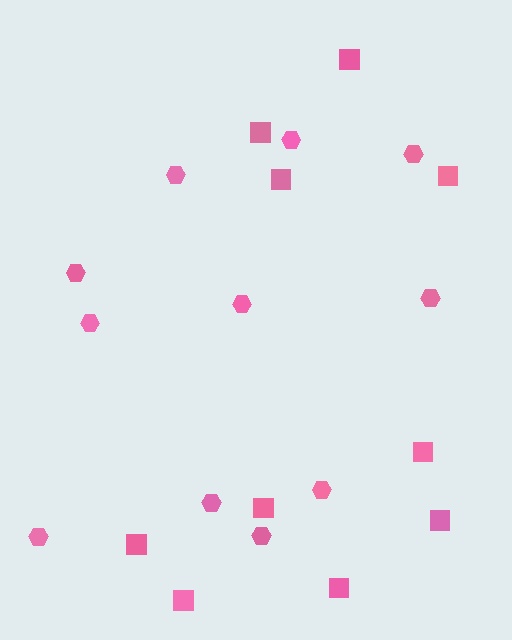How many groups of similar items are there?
There are 2 groups: one group of hexagons (11) and one group of squares (10).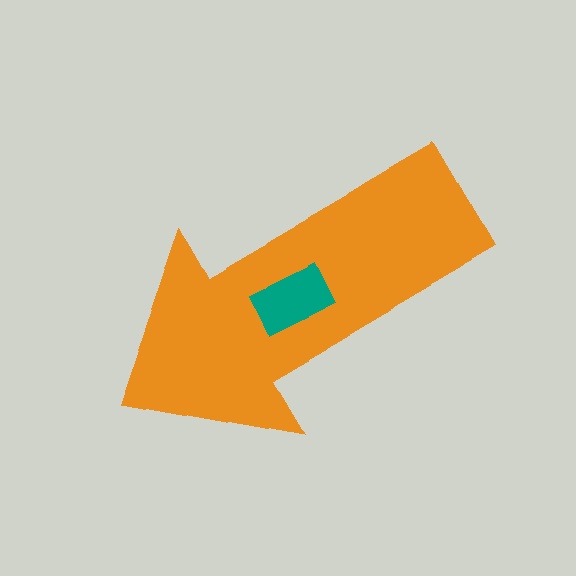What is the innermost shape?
The teal rectangle.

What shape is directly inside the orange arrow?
The teal rectangle.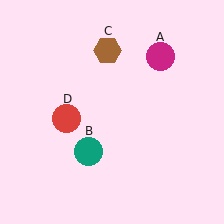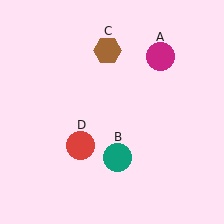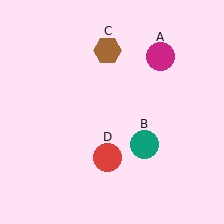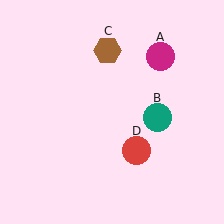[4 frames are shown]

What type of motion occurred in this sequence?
The teal circle (object B), red circle (object D) rotated counterclockwise around the center of the scene.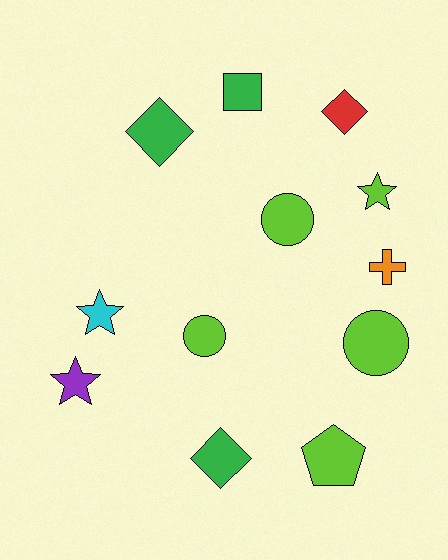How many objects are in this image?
There are 12 objects.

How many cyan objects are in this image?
There is 1 cyan object.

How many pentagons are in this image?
There is 1 pentagon.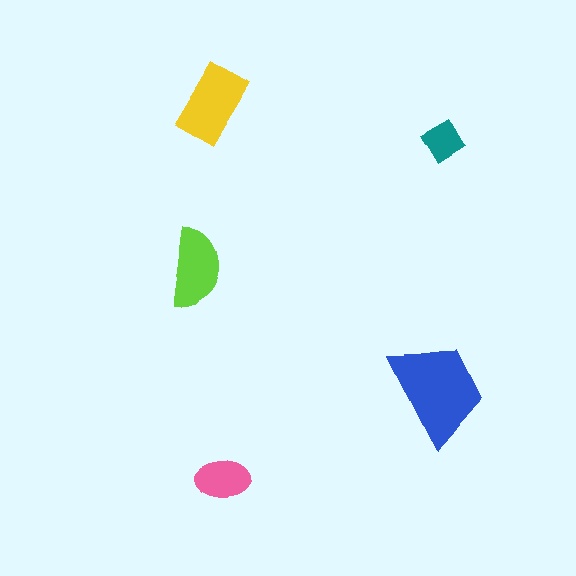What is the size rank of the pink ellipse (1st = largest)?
4th.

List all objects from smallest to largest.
The teal diamond, the pink ellipse, the lime semicircle, the yellow rectangle, the blue trapezoid.